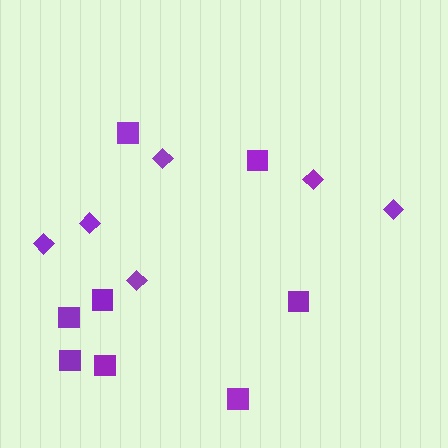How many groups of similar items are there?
There are 2 groups: one group of diamonds (6) and one group of squares (8).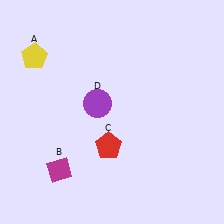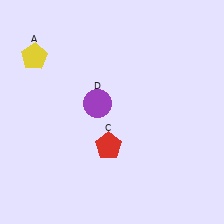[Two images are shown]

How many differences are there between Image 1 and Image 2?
There is 1 difference between the two images.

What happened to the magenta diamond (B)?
The magenta diamond (B) was removed in Image 2. It was in the bottom-left area of Image 1.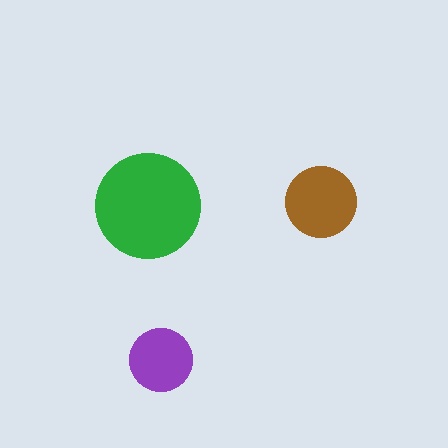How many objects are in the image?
There are 3 objects in the image.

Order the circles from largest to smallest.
the green one, the brown one, the purple one.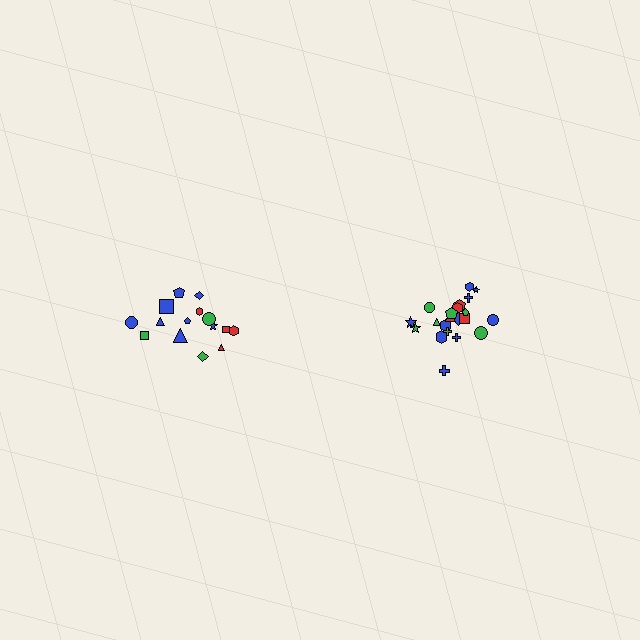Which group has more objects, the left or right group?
The right group.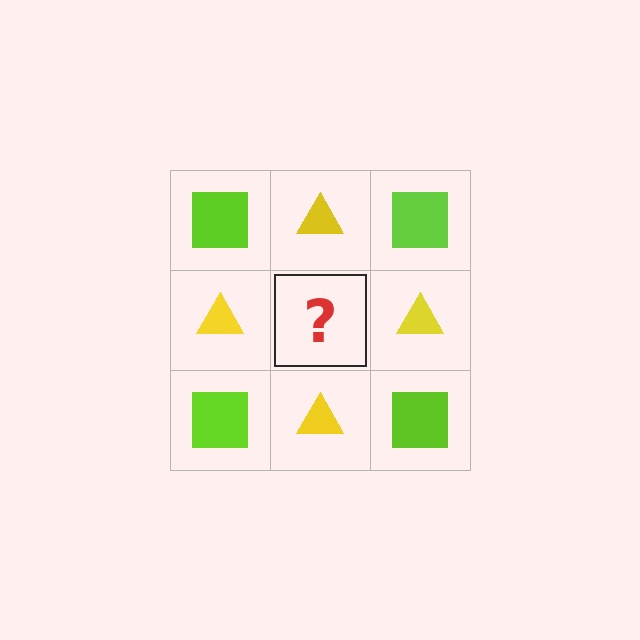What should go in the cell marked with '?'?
The missing cell should contain a lime square.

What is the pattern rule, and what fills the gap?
The rule is that it alternates lime square and yellow triangle in a checkerboard pattern. The gap should be filled with a lime square.